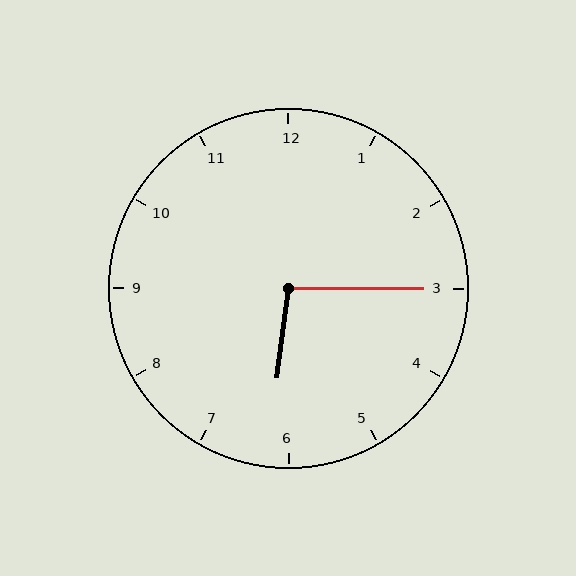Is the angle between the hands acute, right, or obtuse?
It is obtuse.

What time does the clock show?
6:15.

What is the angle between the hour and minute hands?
Approximately 98 degrees.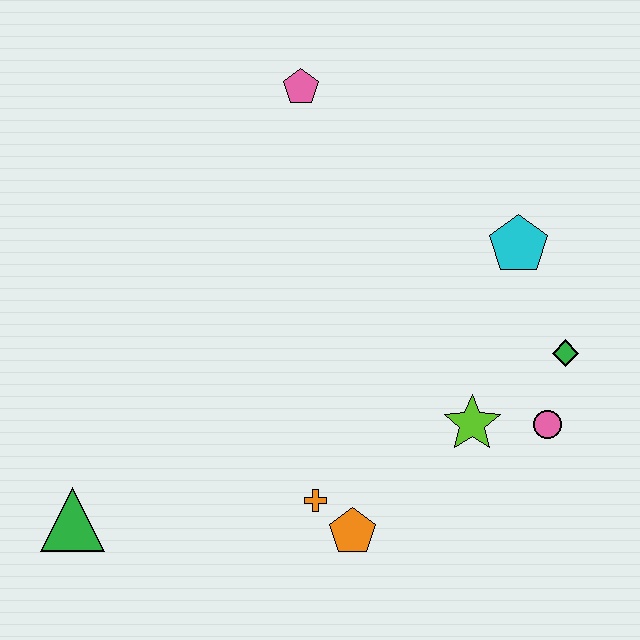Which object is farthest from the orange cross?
The pink pentagon is farthest from the orange cross.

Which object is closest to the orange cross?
The orange pentagon is closest to the orange cross.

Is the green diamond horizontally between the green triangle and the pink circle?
No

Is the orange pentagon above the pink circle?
No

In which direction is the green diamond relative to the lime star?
The green diamond is to the right of the lime star.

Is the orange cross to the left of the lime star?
Yes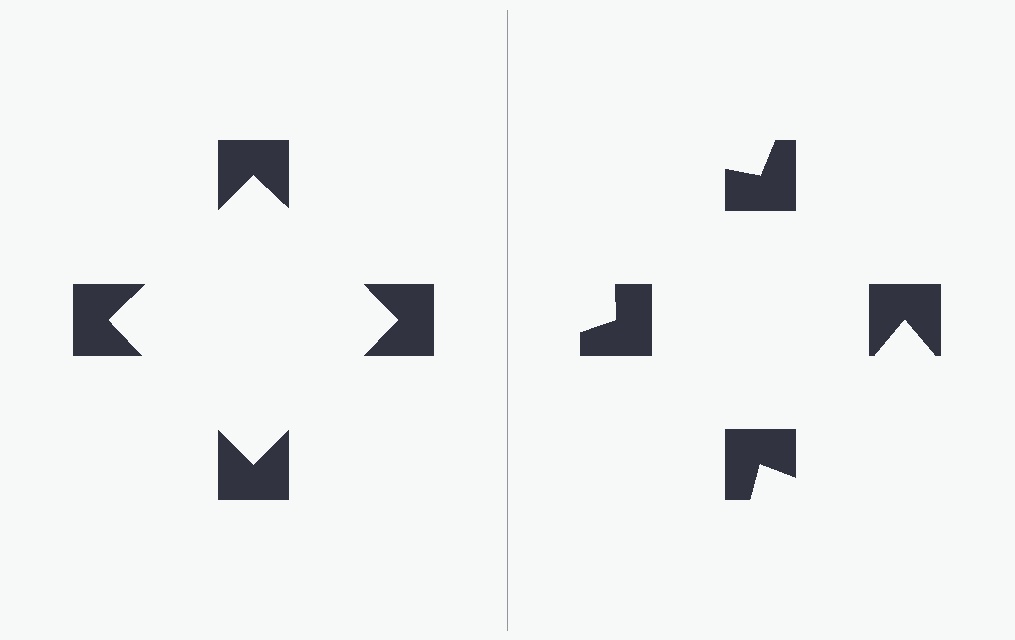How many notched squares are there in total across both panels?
8 — 4 on each side.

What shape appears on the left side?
An illusory square.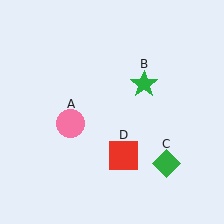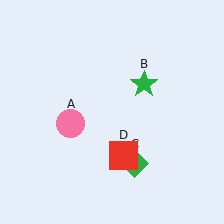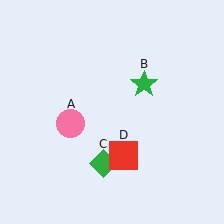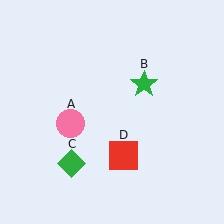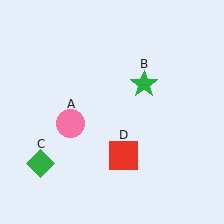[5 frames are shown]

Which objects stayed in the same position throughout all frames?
Pink circle (object A) and green star (object B) and red square (object D) remained stationary.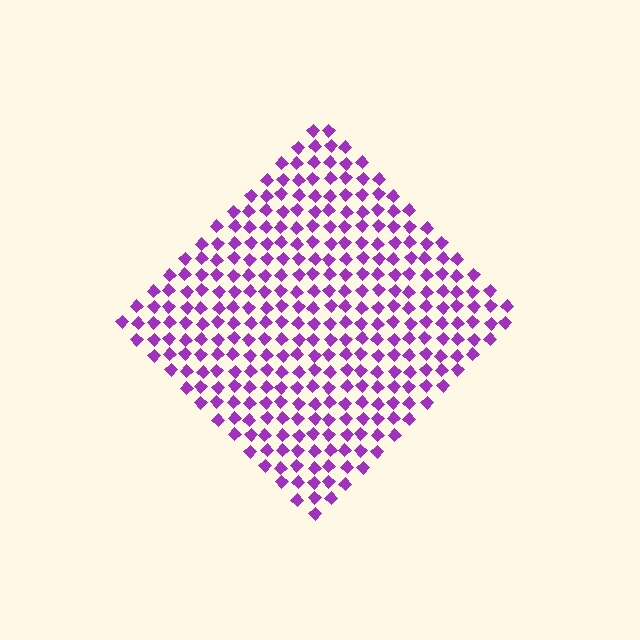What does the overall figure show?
The overall figure shows a diamond.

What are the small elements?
The small elements are diamonds.